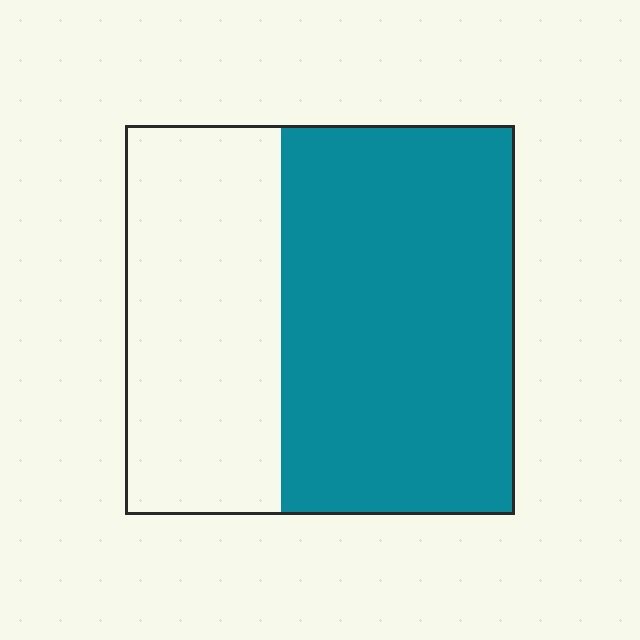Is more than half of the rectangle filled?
Yes.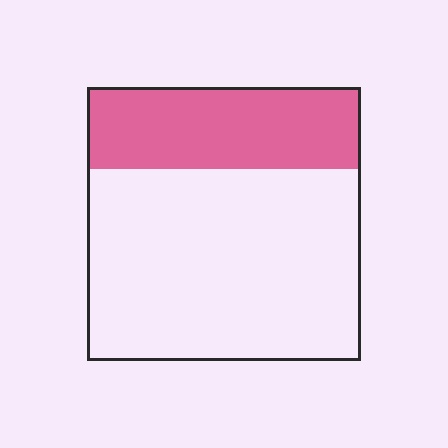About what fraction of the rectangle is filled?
About one third (1/3).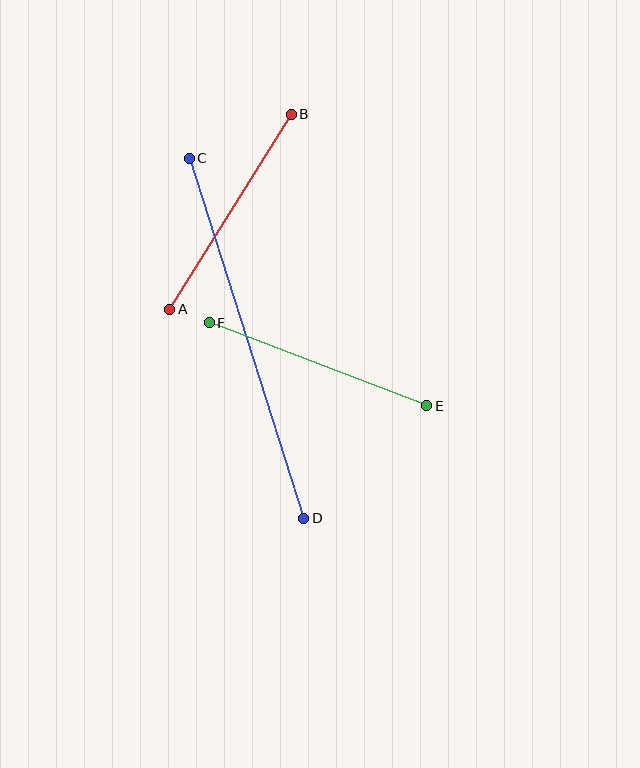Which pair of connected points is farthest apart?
Points C and D are farthest apart.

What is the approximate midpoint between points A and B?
The midpoint is at approximately (231, 212) pixels.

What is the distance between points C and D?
The distance is approximately 378 pixels.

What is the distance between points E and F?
The distance is approximately 233 pixels.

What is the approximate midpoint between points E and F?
The midpoint is at approximately (318, 364) pixels.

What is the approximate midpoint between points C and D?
The midpoint is at approximately (247, 338) pixels.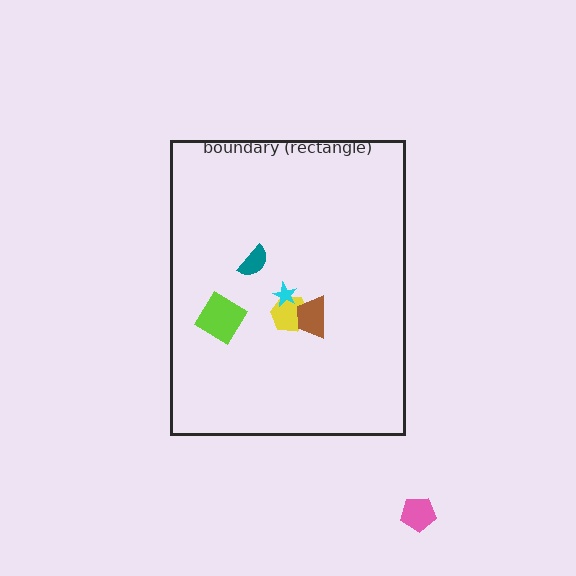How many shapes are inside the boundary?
5 inside, 1 outside.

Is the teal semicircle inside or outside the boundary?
Inside.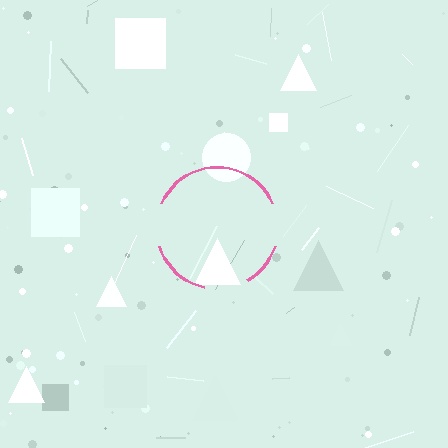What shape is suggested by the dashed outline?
The dashed outline suggests a circle.